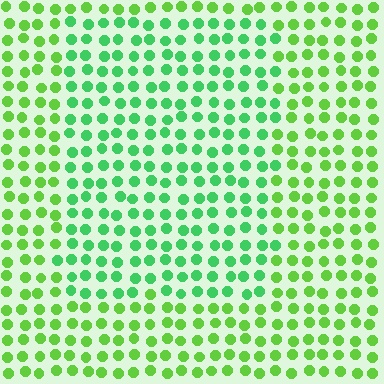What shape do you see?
I see a rectangle.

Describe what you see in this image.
The image is filled with small lime elements in a uniform arrangement. A rectangle-shaped region is visible where the elements are tinted to a slightly different hue, forming a subtle color boundary.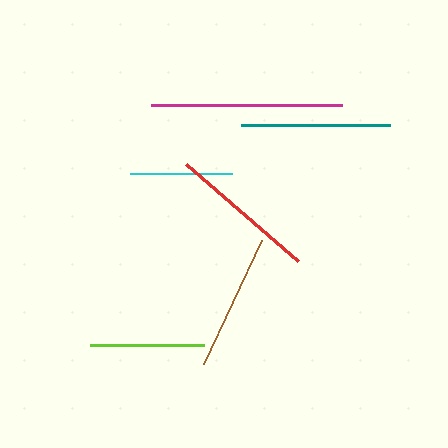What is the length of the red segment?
The red segment is approximately 148 pixels long.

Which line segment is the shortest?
The cyan line is the shortest at approximately 102 pixels.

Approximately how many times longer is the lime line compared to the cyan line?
The lime line is approximately 1.1 times the length of the cyan line.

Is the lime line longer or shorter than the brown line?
The brown line is longer than the lime line.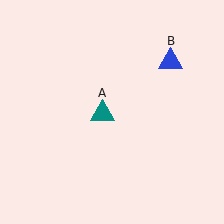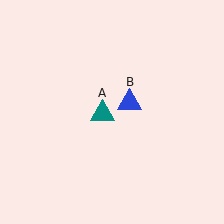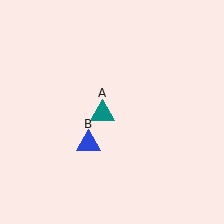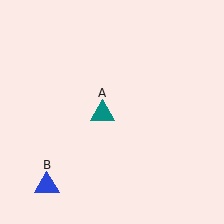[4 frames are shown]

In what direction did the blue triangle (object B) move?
The blue triangle (object B) moved down and to the left.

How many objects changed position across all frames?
1 object changed position: blue triangle (object B).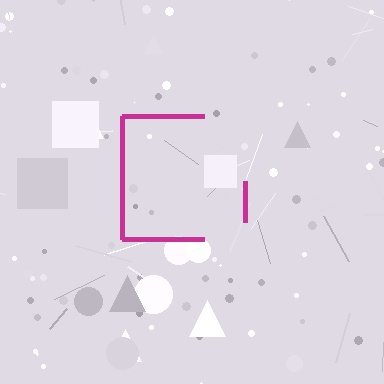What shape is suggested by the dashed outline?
The dashed outline suggests a square.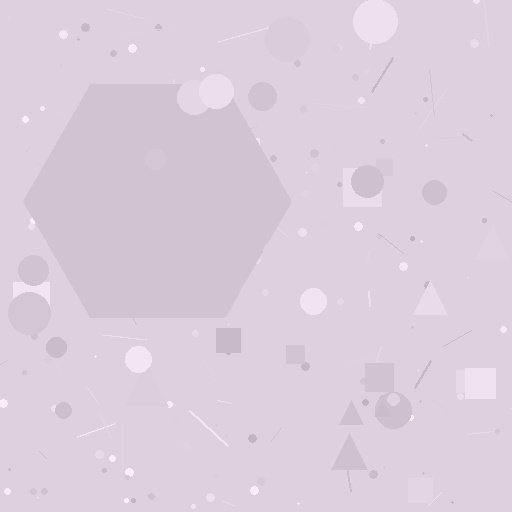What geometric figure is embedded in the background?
A hexagon is embedded in the background.